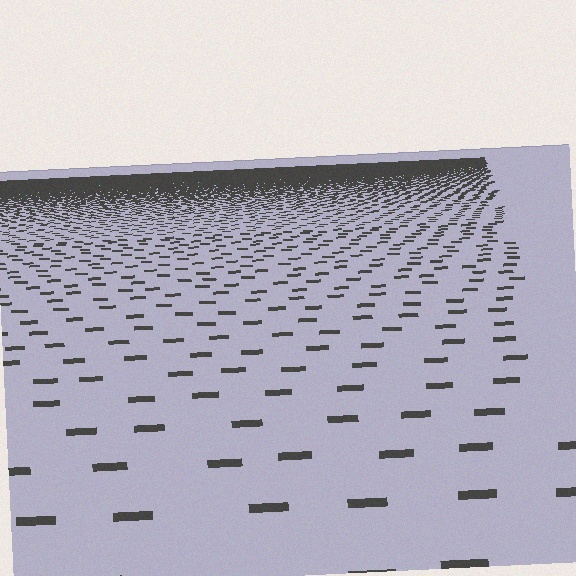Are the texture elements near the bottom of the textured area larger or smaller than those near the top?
Larger. Near the bottom, elements are closer to the viewer and appear at a bigger on-screen size.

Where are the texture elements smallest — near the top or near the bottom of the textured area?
Near the top.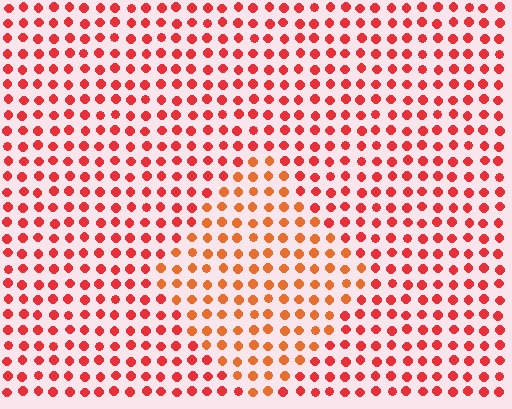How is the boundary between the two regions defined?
The boundary is defined purely by a slight shift in hue (about 24 degrees). Spacing, size, and orientation are identical on both sides.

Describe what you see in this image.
The image is filled with small red elements in a uniform arrangement. A diamond-shaped region is visible where the elements are tinted to a slightly different hue, forming a subtle color boundary.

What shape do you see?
I see a diamond.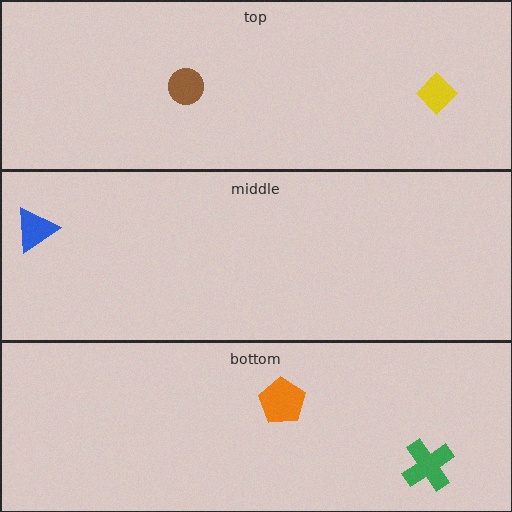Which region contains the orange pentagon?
The bottom region.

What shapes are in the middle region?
The blue triangle.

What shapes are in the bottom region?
The orange pentagon, the green cross.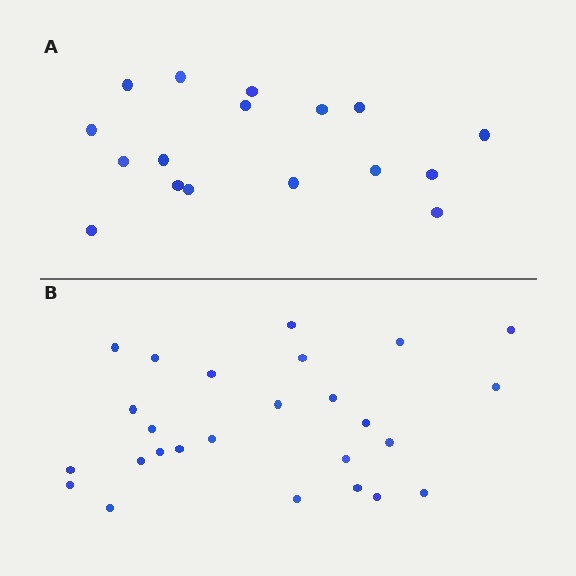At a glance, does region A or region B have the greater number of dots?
Region B (the bottom region) has more dots.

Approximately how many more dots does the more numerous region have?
Region B has roughly 8 or so more dots than region A.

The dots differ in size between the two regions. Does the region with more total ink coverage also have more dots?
No. Region A has more total ink coverage because its dots are larger, but region B actually contains more individual dots. Total area can be misleading — the number of items is what matters here.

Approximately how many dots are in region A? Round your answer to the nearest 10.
About 20 dots. (The exact count is 17, which rounds to 20.)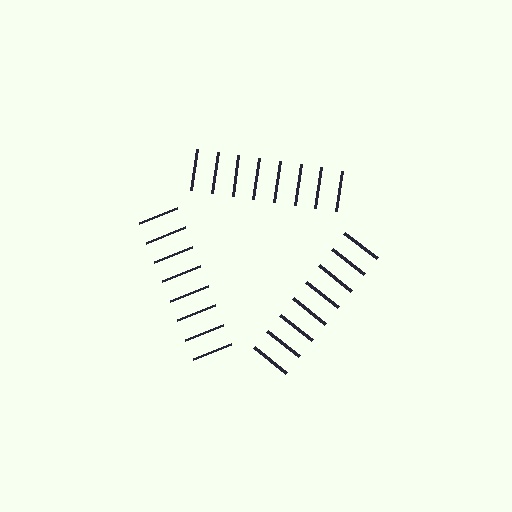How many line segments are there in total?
24 — 8 along each of the 3 edges.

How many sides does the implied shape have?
3 sides — the line-ends trace a triangle.